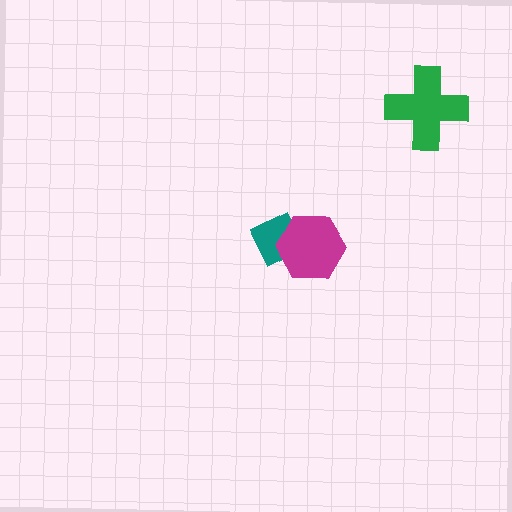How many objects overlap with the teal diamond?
1 object overlaps with the teal diamond.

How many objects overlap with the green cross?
0 objects overlap with the green cross.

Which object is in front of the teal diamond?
The magenta hexagon is in front of the teal diamond.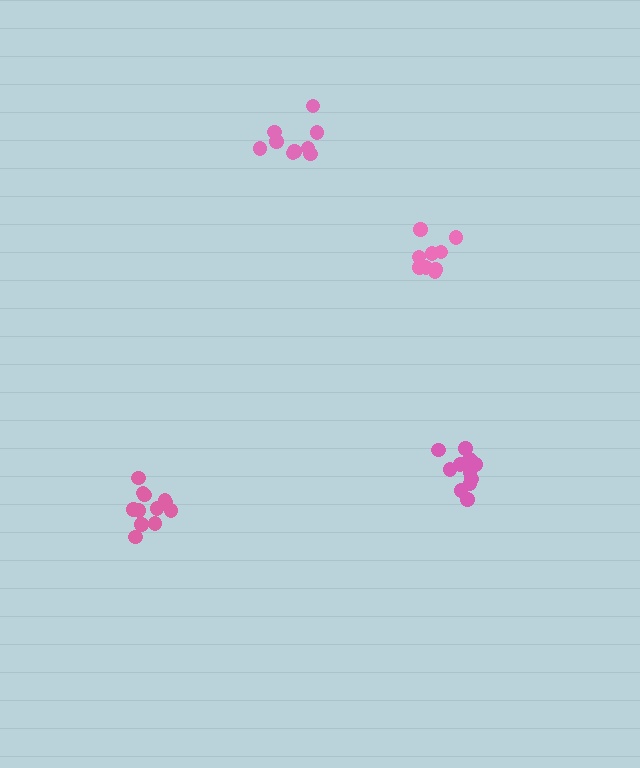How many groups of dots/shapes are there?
There are 4 groups.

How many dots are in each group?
Group 1: 12 dots, Group 2: 9 dots, Group 3: 9 dots, Group 4: 12 dots (42 total).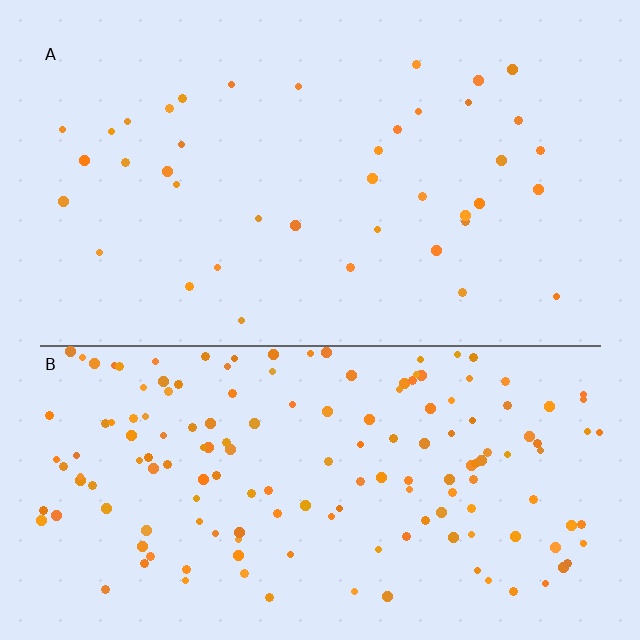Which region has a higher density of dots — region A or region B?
B (the bottom).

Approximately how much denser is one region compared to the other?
Approximately 4.0× — region B over region A.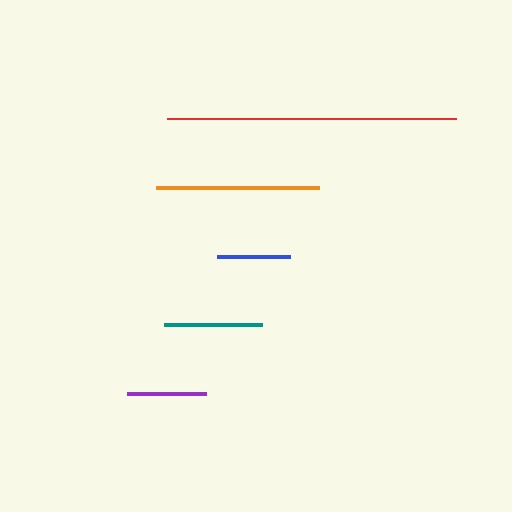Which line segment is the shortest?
The blue line is the shortest at approximately 73 pixels.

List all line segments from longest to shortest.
From longest to shortest: red, orange, teal, purple, blue.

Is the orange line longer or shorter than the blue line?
The orange line is longer than the blue line.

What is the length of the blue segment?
The blue segment is approximately 73 pixels long.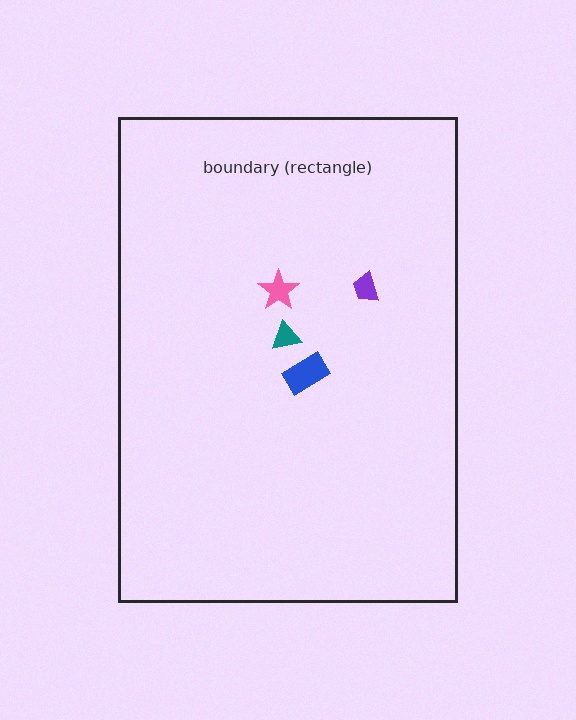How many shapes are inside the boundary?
4 inside, 0 outside.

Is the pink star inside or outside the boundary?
Inside.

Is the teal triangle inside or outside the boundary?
Inside.